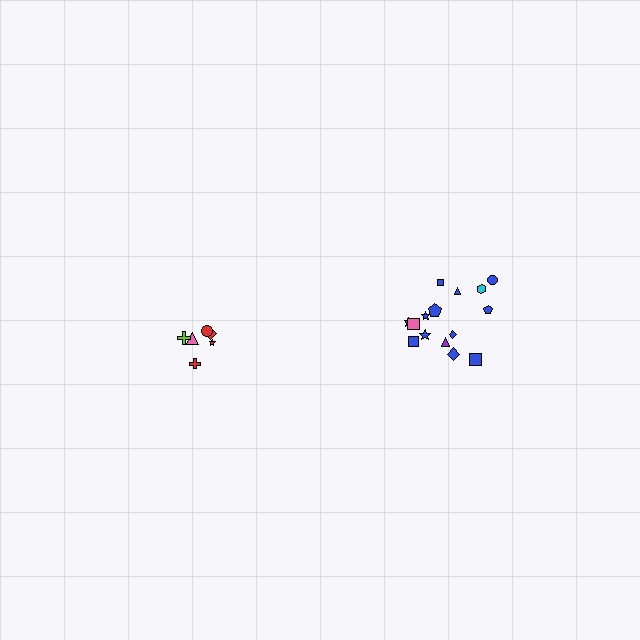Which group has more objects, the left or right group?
The right group.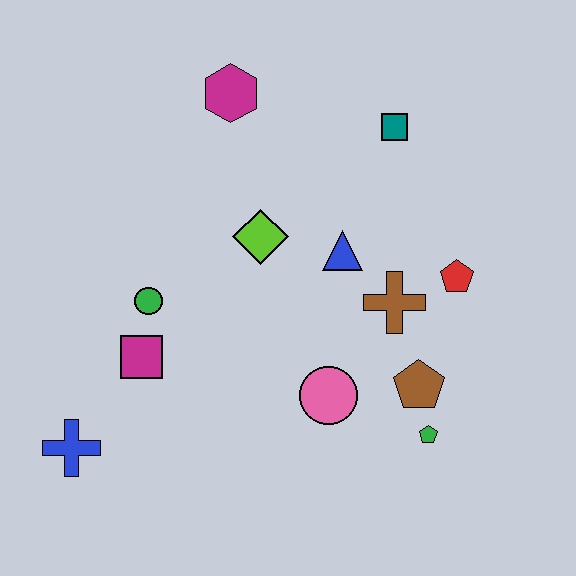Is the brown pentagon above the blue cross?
Yes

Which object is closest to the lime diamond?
The blue triangle is closest to the lime diamond.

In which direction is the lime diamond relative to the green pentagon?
The lime diamond is above the green pentagon.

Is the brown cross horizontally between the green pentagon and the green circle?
Yes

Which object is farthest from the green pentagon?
The magenta hexagon is farthest from the green pentagon.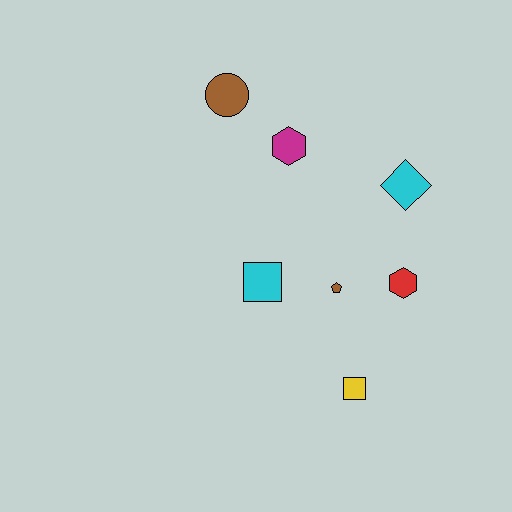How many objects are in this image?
There are 7 objects.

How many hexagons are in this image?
There are 2 hexagons.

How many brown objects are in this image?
There are 2 brown objects.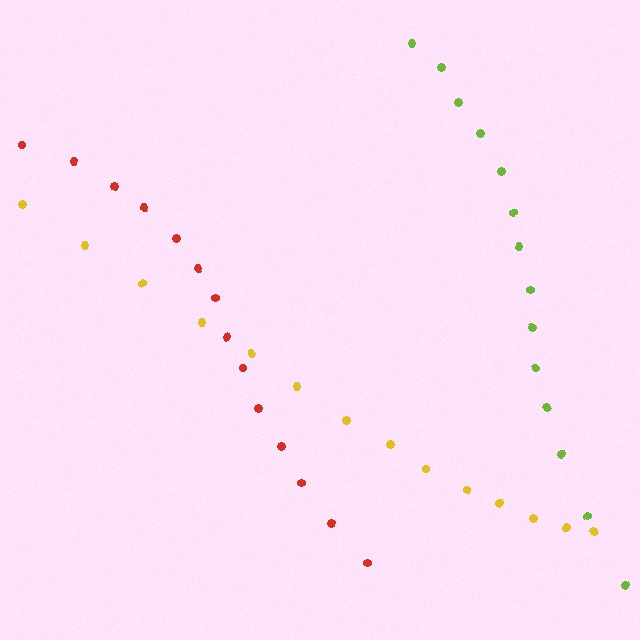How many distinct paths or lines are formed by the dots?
There are 3 distinct paths.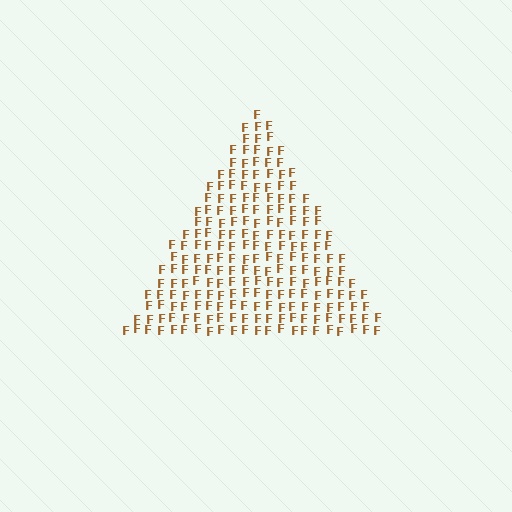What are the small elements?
The small elements are letter F's.